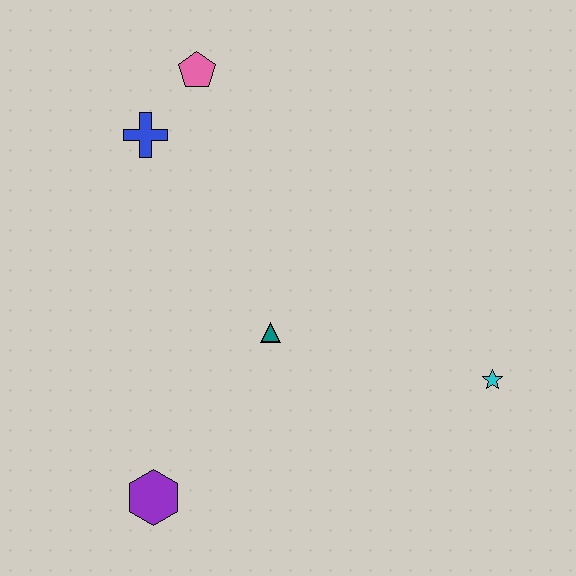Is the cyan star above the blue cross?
No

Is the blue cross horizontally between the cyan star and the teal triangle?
No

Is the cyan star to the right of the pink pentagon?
Yes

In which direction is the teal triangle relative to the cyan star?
The teal triangle is to the left of the cyan star.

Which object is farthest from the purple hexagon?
The pink pentagon is farthest from the purple hexagon.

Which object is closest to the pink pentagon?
The blue cross is closest to the pink pentagon.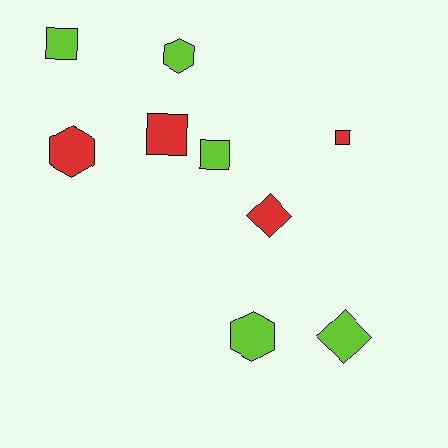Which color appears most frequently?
Lime, with 5 objects.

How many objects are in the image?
There are 9 objects.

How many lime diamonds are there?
There is 1 lime diamond.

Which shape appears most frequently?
Square, with 4 objects.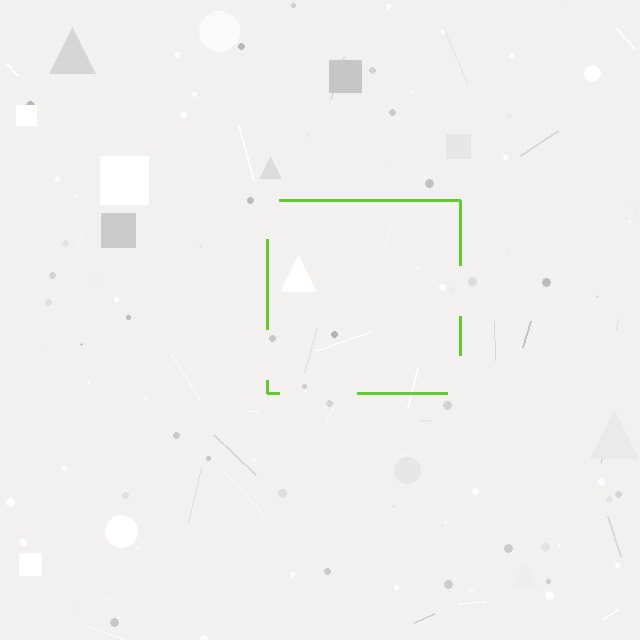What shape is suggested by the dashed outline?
The dashed outline suggests a square.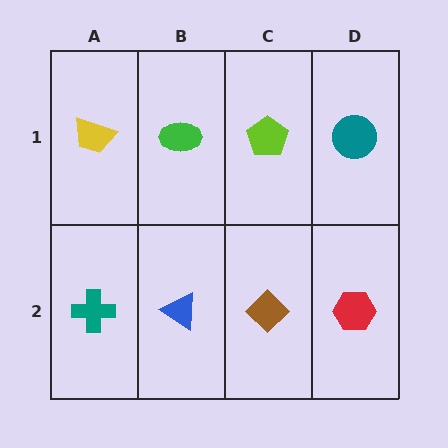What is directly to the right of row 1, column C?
A teal circle.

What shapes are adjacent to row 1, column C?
A brown diamond (row 2, column C), a green ellipse (row 1, column B), a teal circle (row 1, column D).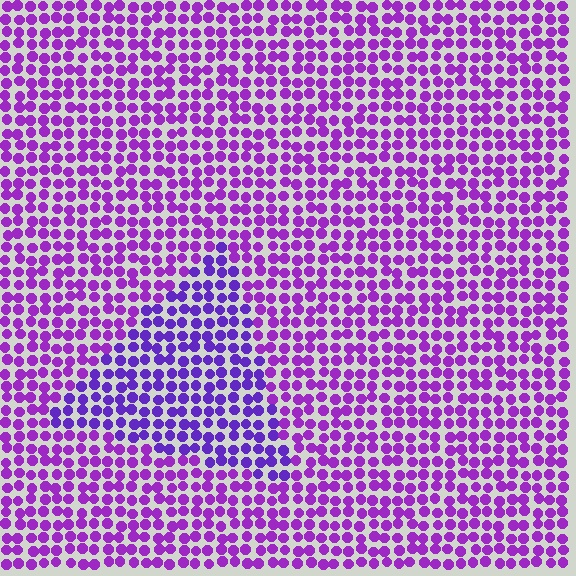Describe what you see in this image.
The image is filled with small purple elements in a uniform arrangement. A triangle-shaped region is visible where the elements are tinted to a slightly different hue, forming a subtle color boundary.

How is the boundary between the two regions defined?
The boundary is defined purely by a slight shift in hue (about 24 degrees). Spacing, size, and orientation are identical on both sides.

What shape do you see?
I see a triangle.